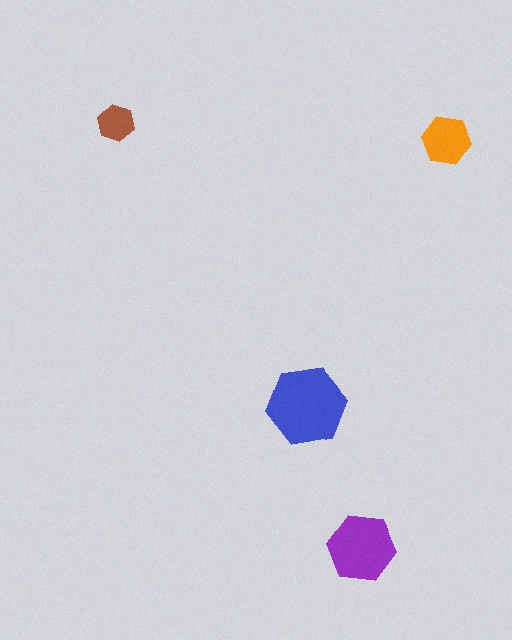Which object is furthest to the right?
The orange hexagon is rightmost.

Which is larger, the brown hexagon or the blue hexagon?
The blue one.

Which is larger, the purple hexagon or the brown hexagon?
The purple one.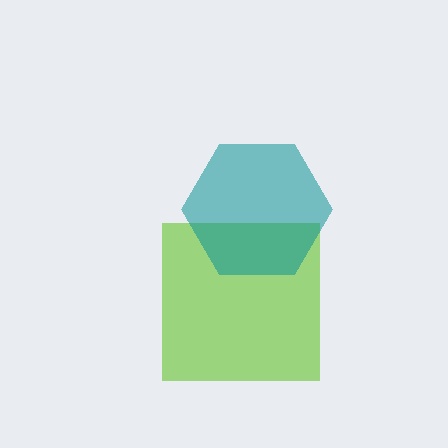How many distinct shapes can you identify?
There are 2 distinct shapes: a lime square, a teal hexagon.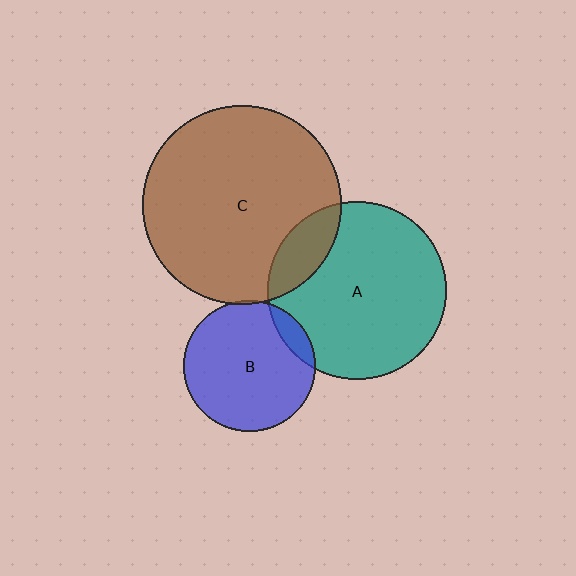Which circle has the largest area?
Circle C (brown).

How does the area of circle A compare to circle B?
Approximately 1.9 times.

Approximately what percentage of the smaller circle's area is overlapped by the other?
Approximately 10%.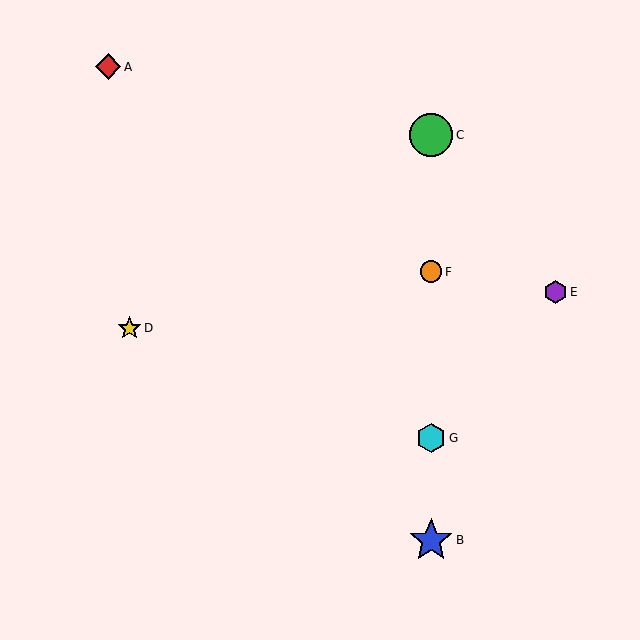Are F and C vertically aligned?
Yes, both are at x≈431.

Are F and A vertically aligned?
No, F is at x≈431 and A is at x≈108.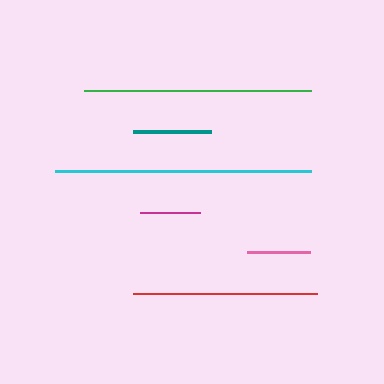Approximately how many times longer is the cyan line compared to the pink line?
The cyan line is approximately 4.1 times the length of the pink line.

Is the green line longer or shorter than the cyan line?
The cyan line is longer than the green line.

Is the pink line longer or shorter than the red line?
The red line is longer than the pink line.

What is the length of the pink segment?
The pink segment is approximately 62 pixels long.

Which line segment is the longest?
The cyan line is the longest at approximately 256 pixels.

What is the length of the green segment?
The green segment is approximately 227 pixels long.